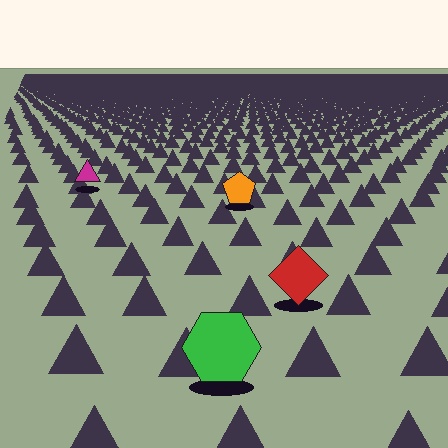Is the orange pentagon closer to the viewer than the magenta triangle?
Yes. The orange pentagon is closer — you can tell from the texture gradient: the ground texture is coarser near it.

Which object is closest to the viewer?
The green hexagon is closest. The texture marks near it are larger and more spread out.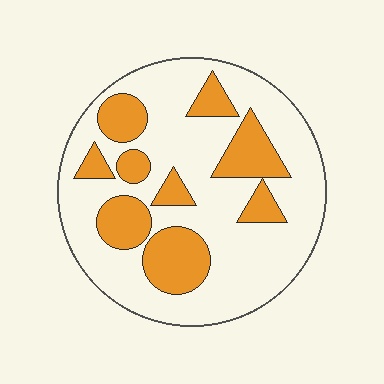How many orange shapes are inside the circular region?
9.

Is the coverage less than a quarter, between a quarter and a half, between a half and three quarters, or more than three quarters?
Between a quarter and a half.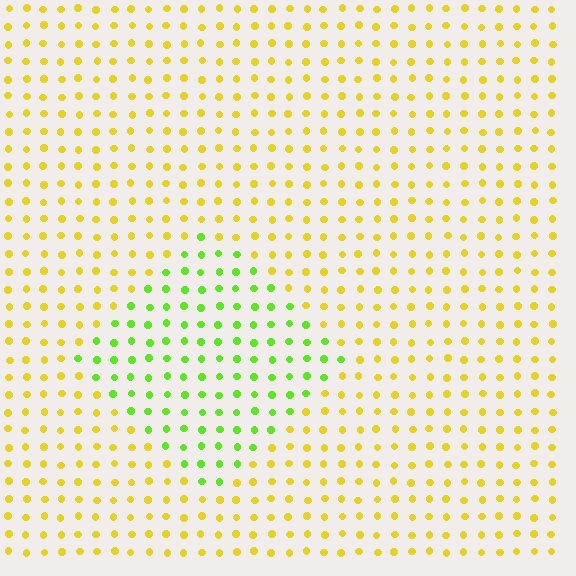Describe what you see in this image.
The image is filled with small yellow elements in a uniform arrangement. A diamond-shaped region is visible where the elements are tinted to a slightly different hue, forming a subtle color boundary.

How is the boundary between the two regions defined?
The boundary is defined purely by a slight shift in hue (about 49 degrees). Spacing, size, and orientation are identical on both sides.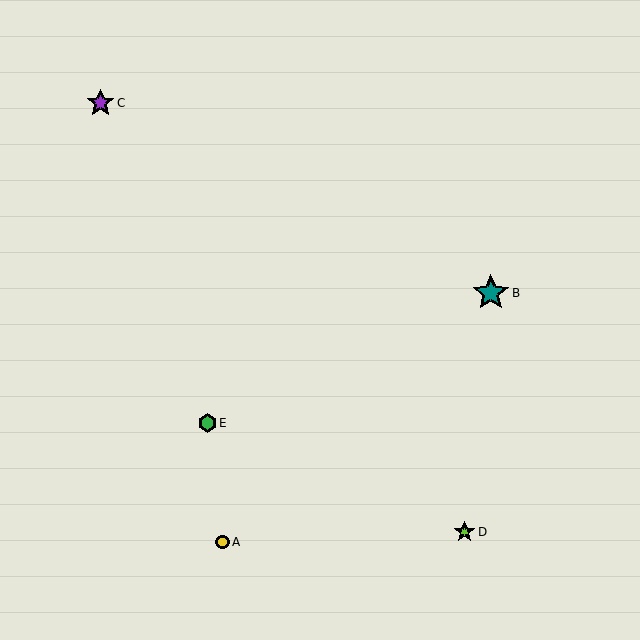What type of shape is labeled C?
Shape C is a purple star.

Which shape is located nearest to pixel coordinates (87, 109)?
The purple star (labeled C) at (101, 103) is nearest to that location.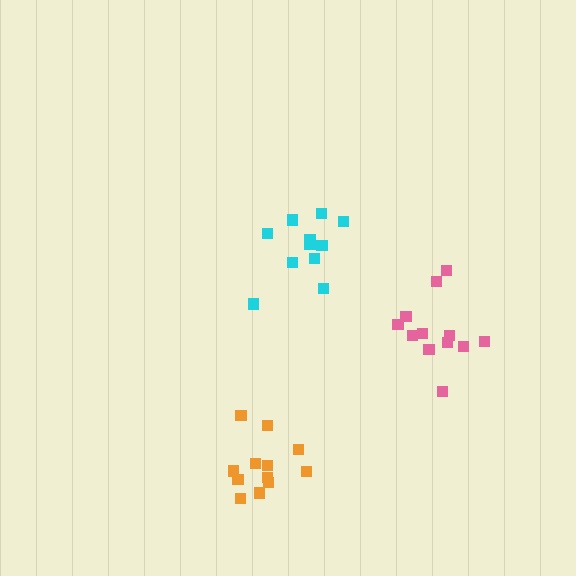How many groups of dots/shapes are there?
There are 3 groups.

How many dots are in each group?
Group 1: 11 dots, Group 2: 12 dots, Group 3: 12 dots (35 total).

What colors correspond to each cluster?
The clusters are colored: cyan, orange, pink.